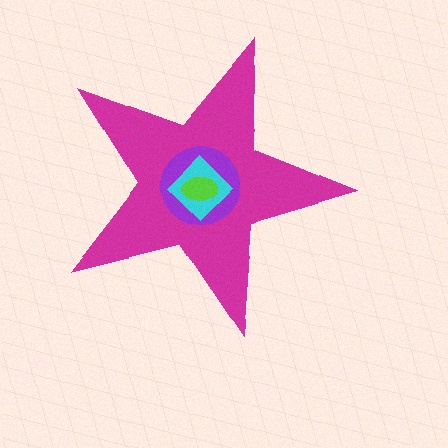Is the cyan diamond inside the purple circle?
Yes.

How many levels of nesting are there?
4.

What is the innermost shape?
The lime ellipse.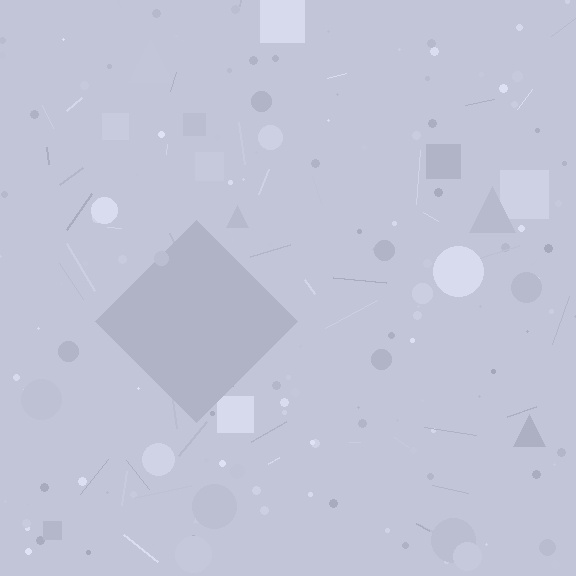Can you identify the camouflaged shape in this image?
The camouflaged shape is a diamond.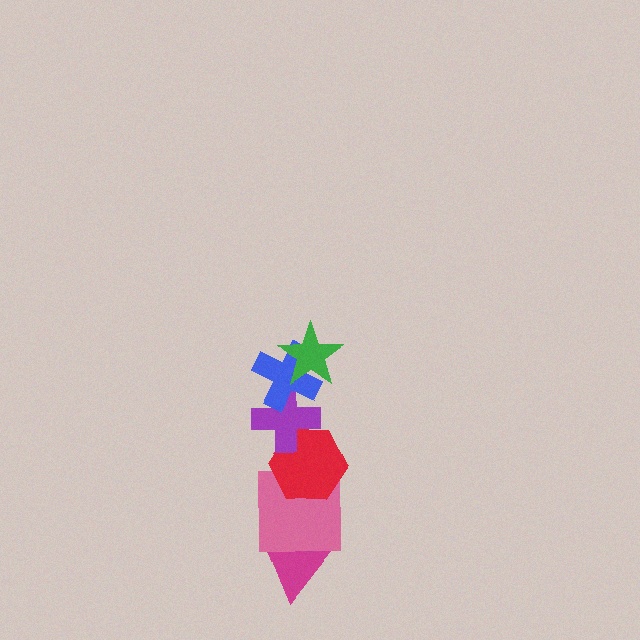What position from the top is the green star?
The green star is 1st from the top.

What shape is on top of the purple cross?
The blue cross is on top of the purple cross.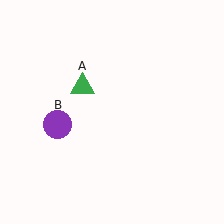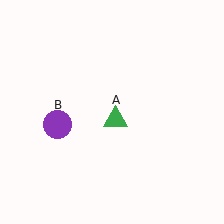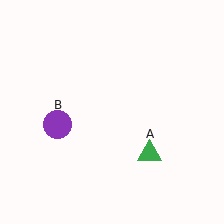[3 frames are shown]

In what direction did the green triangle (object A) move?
The green triangle (object A) moved down and to the right.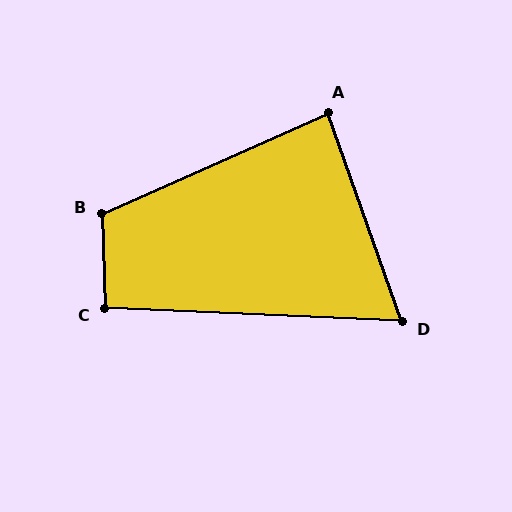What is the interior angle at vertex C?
Approximately 94 degrees (approximately right).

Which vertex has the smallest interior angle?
D, at approximately 68 degrees.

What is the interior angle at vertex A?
Approximately 86 degrees (approximately right).